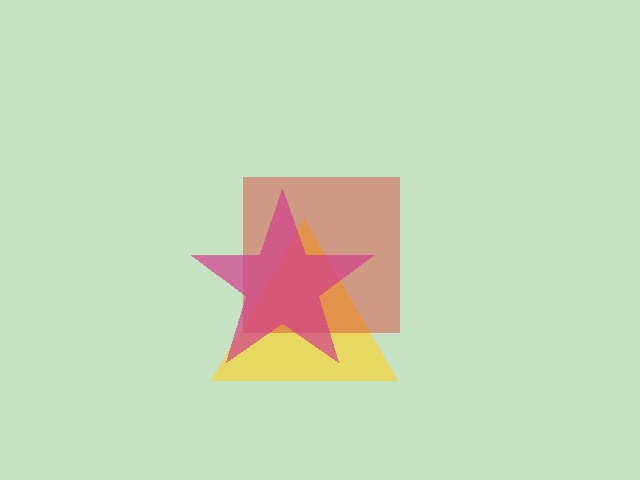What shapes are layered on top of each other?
The layered shapes are: a yellow triangle, a red square, a magenta star.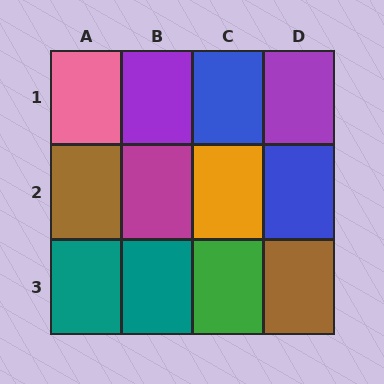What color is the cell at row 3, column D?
Brown.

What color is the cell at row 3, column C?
Green.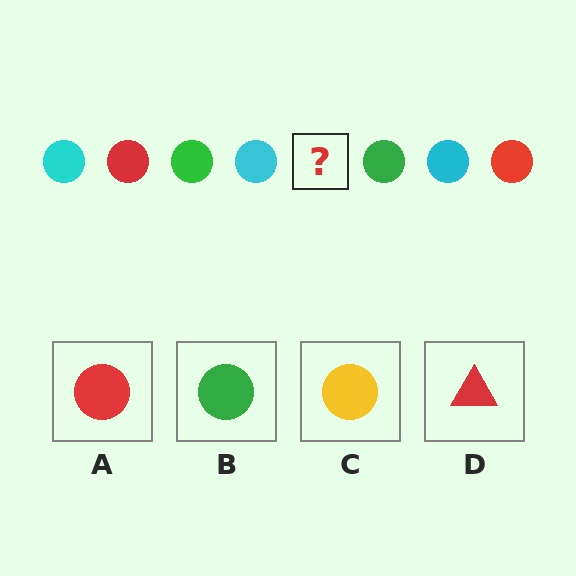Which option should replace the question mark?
Option A.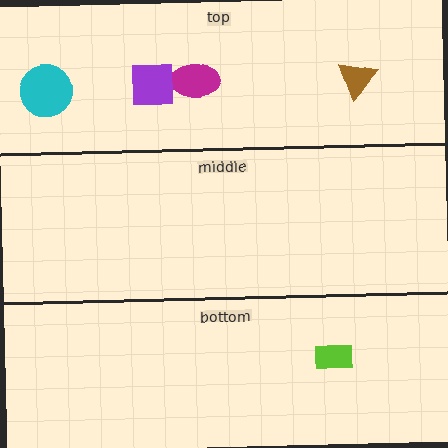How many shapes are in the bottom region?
1.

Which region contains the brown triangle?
The top region.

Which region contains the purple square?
The top region.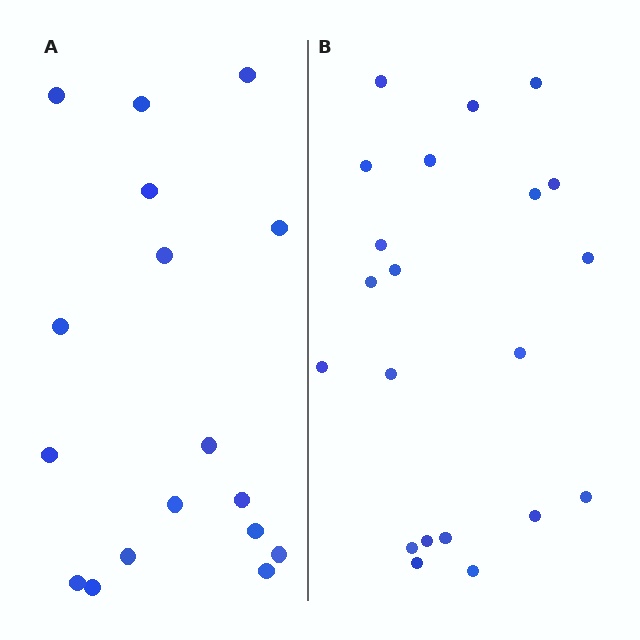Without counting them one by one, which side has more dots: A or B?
Region B (the right region) has more dots.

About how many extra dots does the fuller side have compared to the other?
Region B has about 4 more dots than region A.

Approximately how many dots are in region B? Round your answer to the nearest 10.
About 20 dots. (The exact count is 21, which rounds to 20.)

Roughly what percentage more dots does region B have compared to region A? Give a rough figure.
About 25% more.